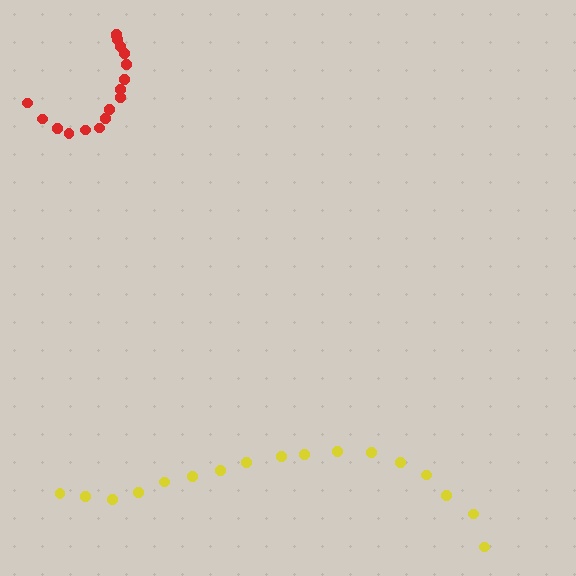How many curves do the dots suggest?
There are 2 distinct paths.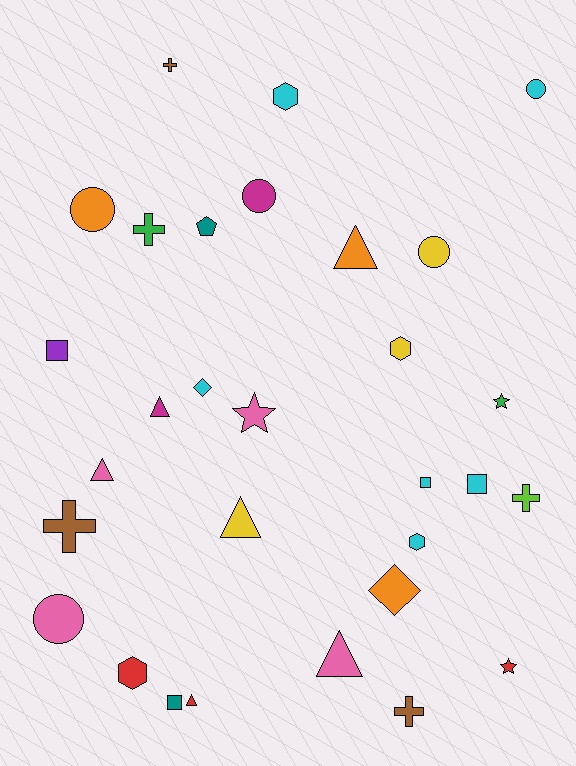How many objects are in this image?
There are 30 objects.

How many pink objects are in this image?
There are 4 pink objects.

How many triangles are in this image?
There are 6 triangles.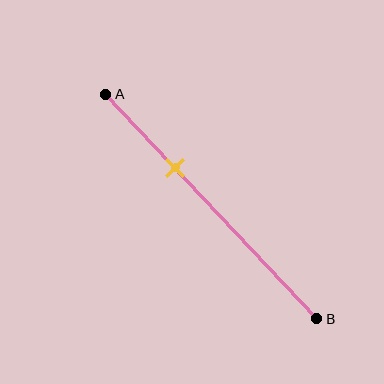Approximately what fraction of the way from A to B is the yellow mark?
The yellow mark is approximately 35% of the way from A to B.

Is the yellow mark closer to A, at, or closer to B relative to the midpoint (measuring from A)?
The yellow mark is closer to point A than the midpoint of segment AB.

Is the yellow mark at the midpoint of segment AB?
No, the mark is at about 35% from A, not at the 50% midpoint.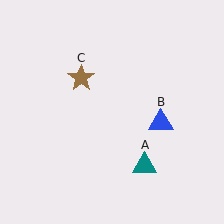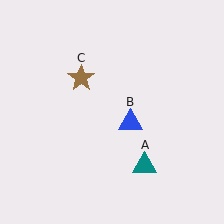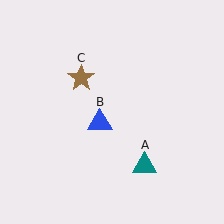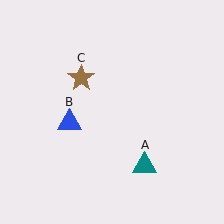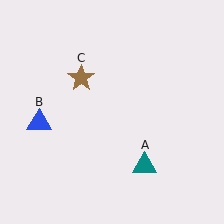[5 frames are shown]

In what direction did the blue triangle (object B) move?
The blue triangle (object B) moved left.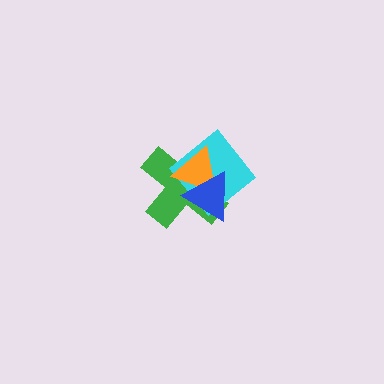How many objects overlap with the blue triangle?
3 objects overlap with the blue triangle.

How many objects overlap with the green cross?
3 objects overlap with the green cross.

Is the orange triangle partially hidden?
Yes, it is partially covered by another shape.